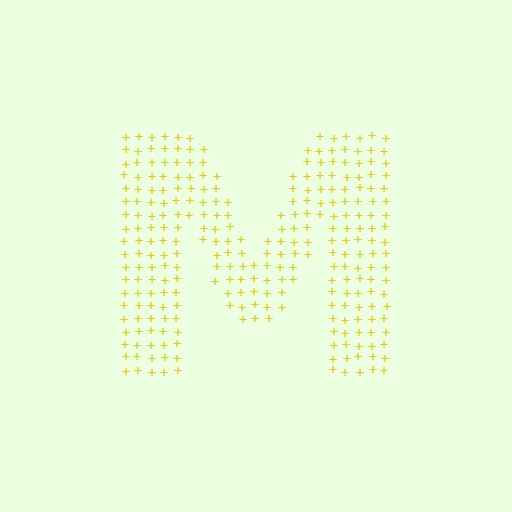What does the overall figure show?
The overall figure shows the letter M.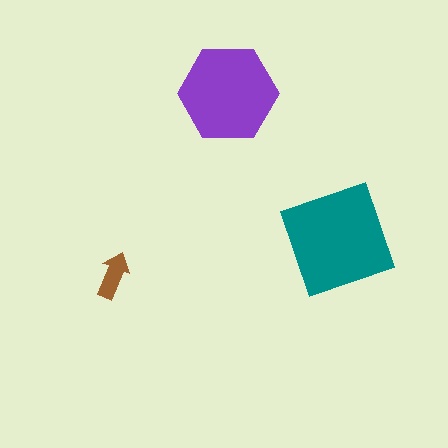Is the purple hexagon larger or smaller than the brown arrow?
Larger.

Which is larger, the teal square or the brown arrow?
The teal square.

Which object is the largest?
The teal square.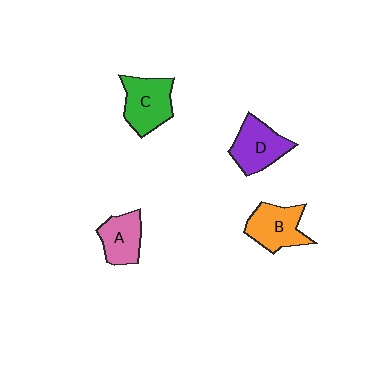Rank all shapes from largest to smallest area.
From largest to smallest: C (green), D (purple), B (orange), A (pink).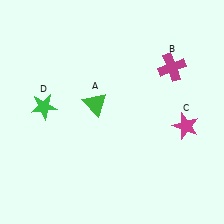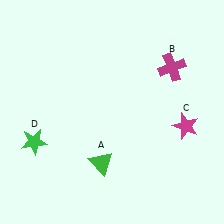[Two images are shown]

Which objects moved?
The objects that moved are: the green triangle (A), the green star (D).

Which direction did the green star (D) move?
The green star (D) moved down.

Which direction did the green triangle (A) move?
The green triangle (A) moved down.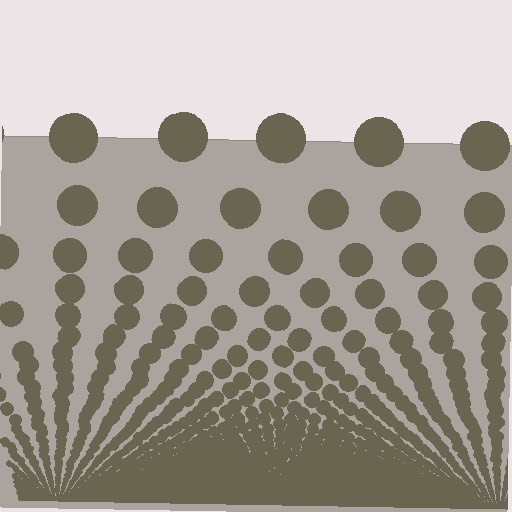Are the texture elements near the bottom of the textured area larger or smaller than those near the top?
Smaller. The gradient is inverted — elements near the bottom are smaller and denser.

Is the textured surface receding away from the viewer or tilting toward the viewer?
The surface appears to tilt toward the viewer. Texture elements get larger and sparser toward the top.